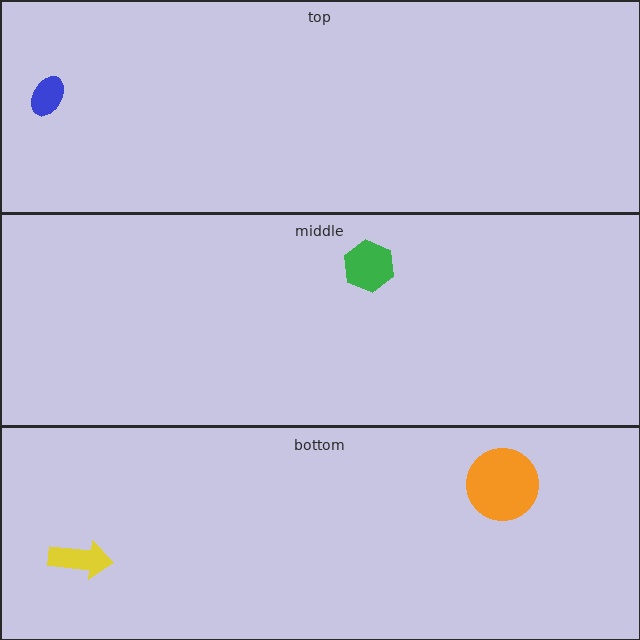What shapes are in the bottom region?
The orange circle, the yellow arrow.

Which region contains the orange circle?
The bottom region.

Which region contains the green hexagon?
The middle region.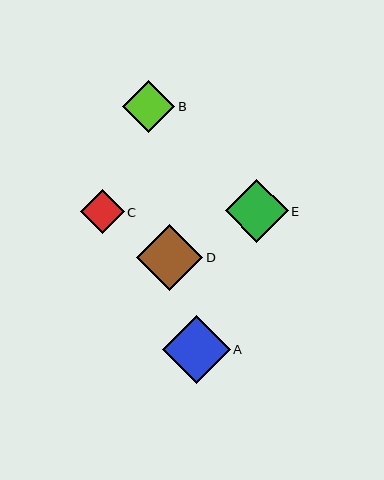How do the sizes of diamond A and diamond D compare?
Diamond A and diamond D are approximately the same size.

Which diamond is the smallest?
Diamond C is the smallest with a size of approximately 44 pixels.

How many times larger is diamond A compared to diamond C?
Diamond A is approximately 1.6 times the size of diamond C.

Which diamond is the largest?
Diamond A is the largest with a size of approximately 68 pixels.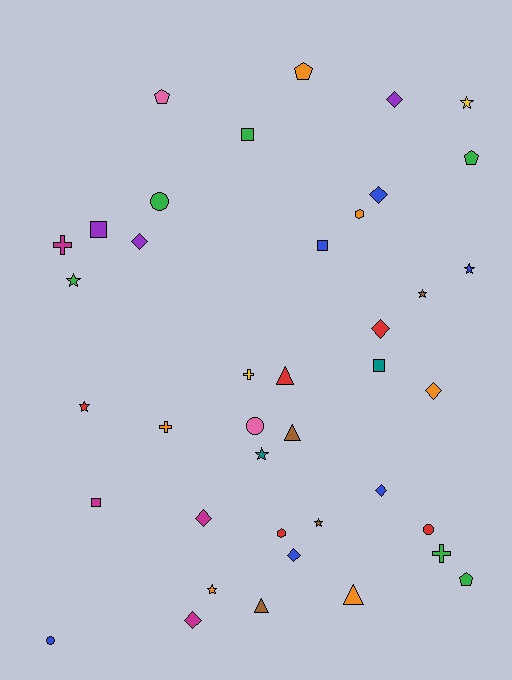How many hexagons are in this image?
There are 2 hexagons.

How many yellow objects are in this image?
There are 2 yellow objects.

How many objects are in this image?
There are 40 objects.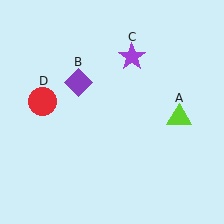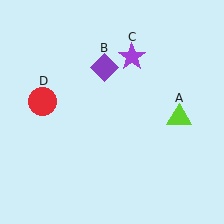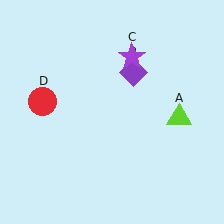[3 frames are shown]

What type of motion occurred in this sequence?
The purple diamond (object B) rotated clockwise around the center of the scene.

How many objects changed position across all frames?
1 object changed position: purple diamond (object B).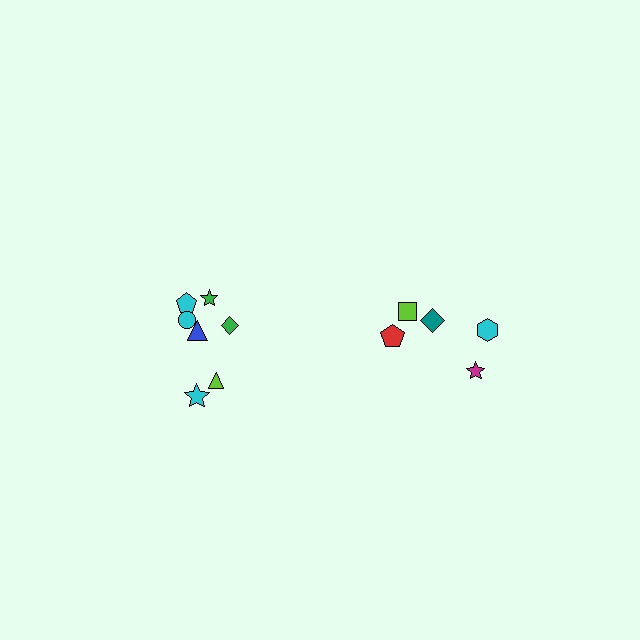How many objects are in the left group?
There are 7 objects.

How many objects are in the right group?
There are 5 objects.